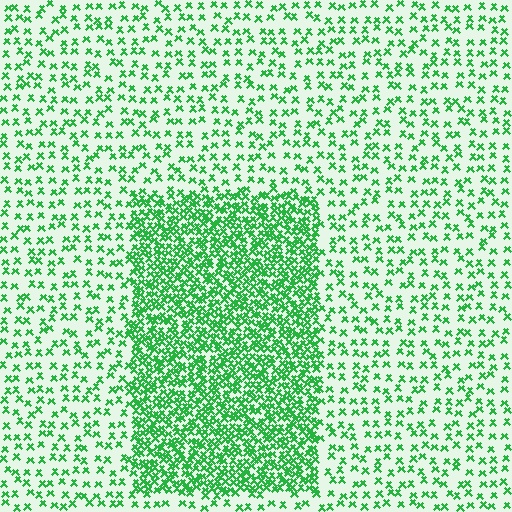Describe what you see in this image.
The image contains small green elements arranged at two different densities. A rectangle-shaped region is visible where the elements are more densely packed than the surrounding area.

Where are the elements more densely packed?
The elements are more densely packed inside the rectangle boundary.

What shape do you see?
I see a rectangle.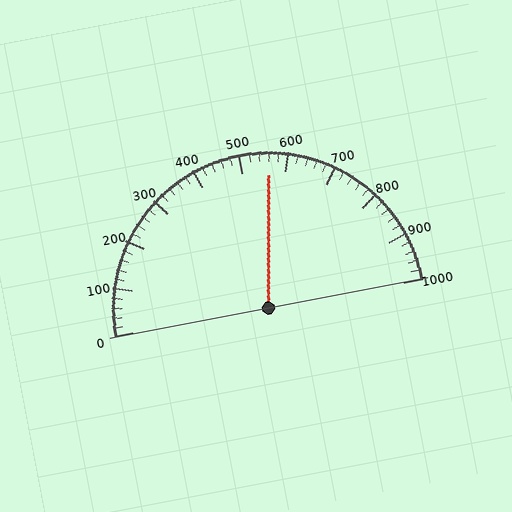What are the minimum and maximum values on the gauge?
The gauge ranges from 0 to 1000.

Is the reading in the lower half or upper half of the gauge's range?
The reading is in the upper half of the range (0 to 1000).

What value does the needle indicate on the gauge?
The needle indicates approximately 560.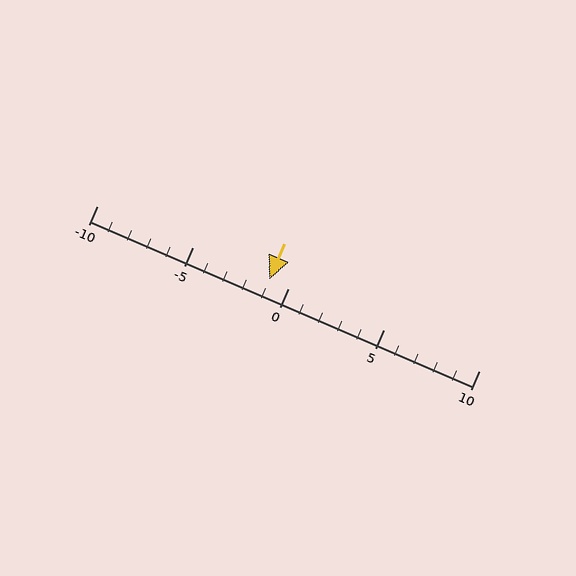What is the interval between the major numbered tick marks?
The major tick marks are spaced 5 units apart.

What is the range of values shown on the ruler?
The ruler shows values from -10 to 10.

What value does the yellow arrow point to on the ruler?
The yellow arrow points to approximately -1.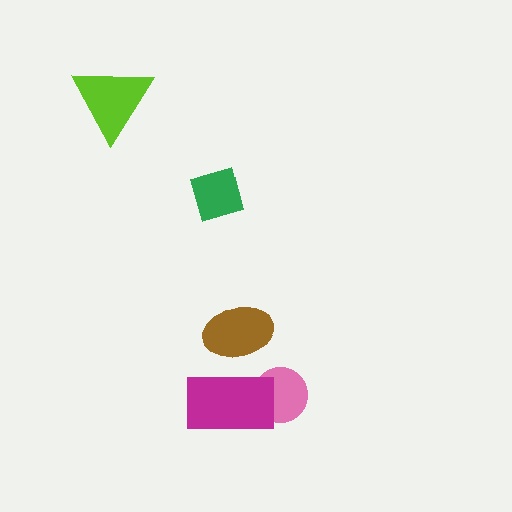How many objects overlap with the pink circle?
1 object overlaps with the pink circle.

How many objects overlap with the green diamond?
0 objects overlap with the green diamond.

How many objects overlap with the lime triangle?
0 objects overlap with the lime triangle.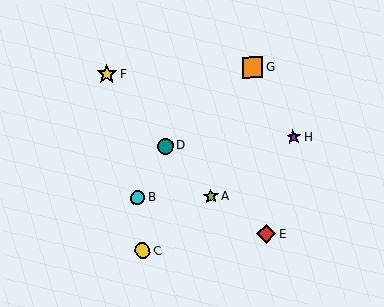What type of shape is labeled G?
Shape G is an orange square.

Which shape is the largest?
The orange square (labeled G) is the largest.